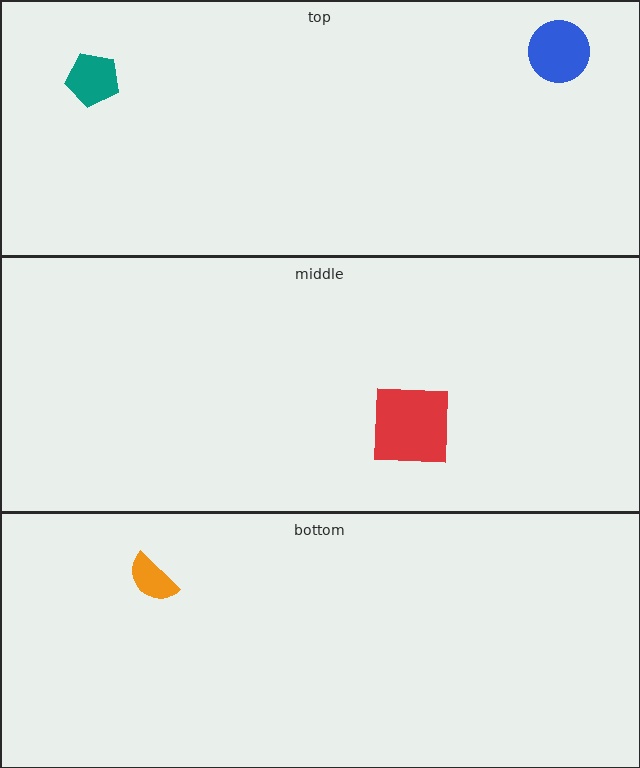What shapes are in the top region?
The blue circle, the teal pentagon.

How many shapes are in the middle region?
1.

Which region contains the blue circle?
The top region.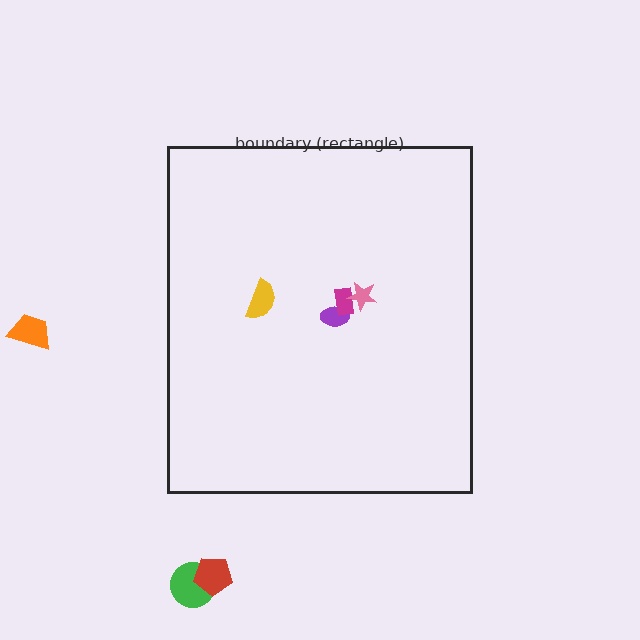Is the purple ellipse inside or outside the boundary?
Inside.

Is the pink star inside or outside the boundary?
Inside.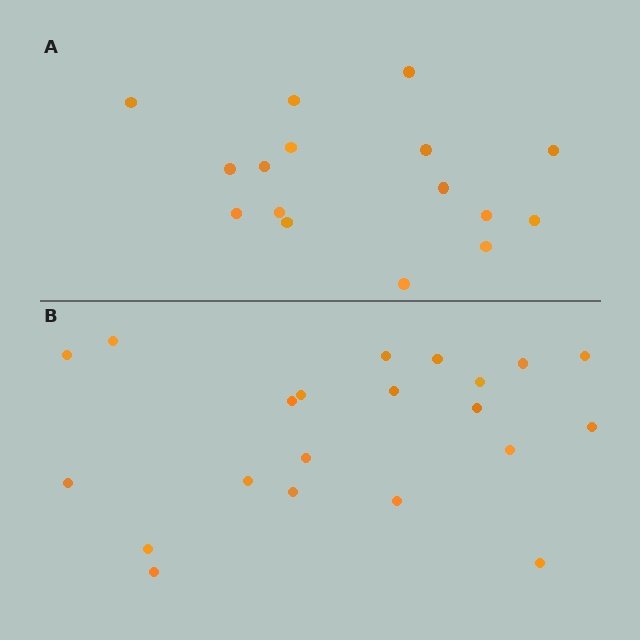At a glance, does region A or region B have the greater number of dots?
Region B (the bottom region) has more dots.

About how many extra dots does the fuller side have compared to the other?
Region B has about 5 more dots than region A.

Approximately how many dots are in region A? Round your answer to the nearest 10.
About 20 dots. (The exact count is 16, which rounds to 20.)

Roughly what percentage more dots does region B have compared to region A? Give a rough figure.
About 30% more.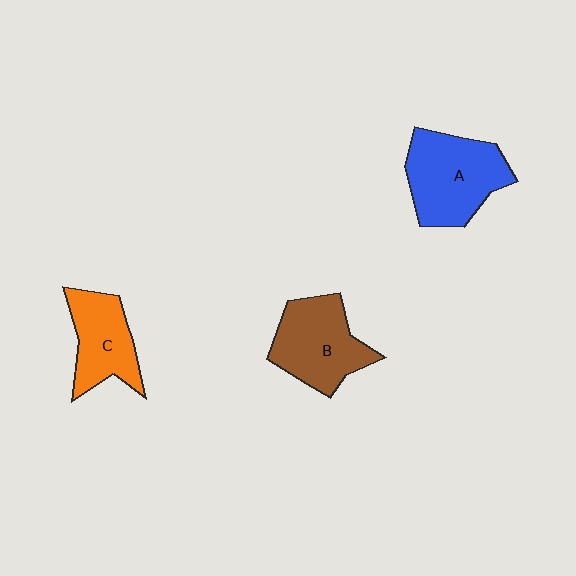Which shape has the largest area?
Shape A (blue).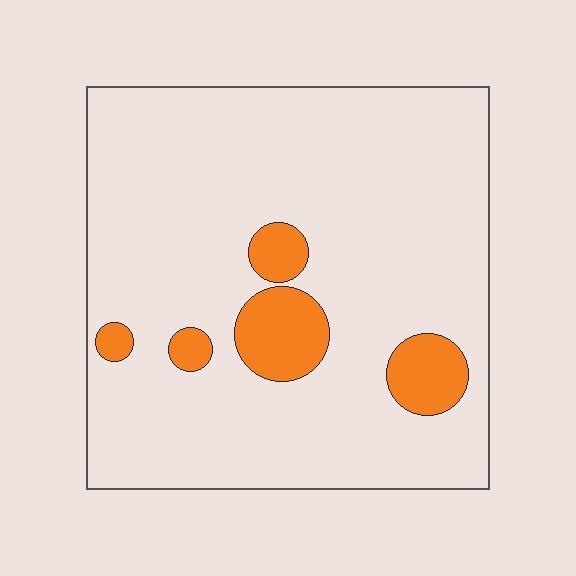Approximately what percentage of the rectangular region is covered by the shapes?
Approximately 10%.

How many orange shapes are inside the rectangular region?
5.